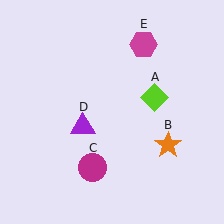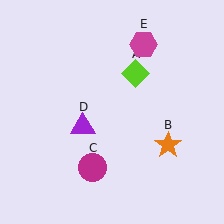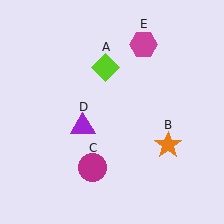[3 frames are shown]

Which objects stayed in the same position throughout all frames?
Orange star (object B) and magenta circle (object C) and purple triangle (object D) and magenta hexagon (object E) remained stationary.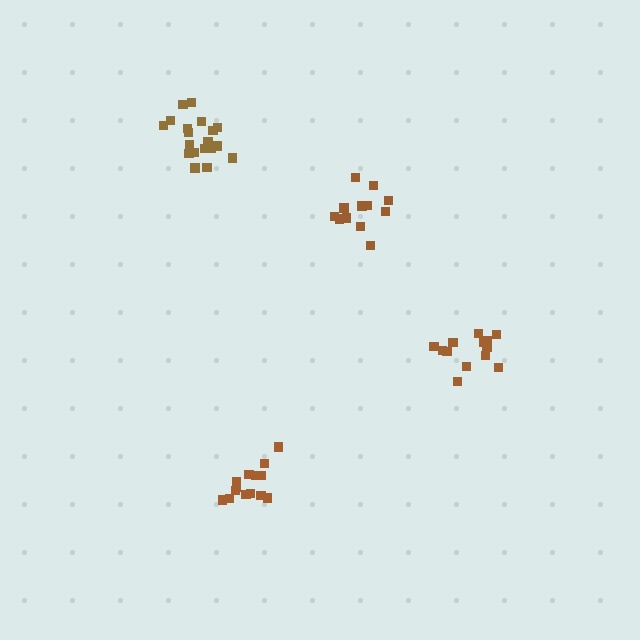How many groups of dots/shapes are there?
There are 4 groups.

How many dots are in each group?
Group 1: 13 dots, Group 2: 19 dots, Group 3: 13 dots, Group 4: 15 dots (60 total).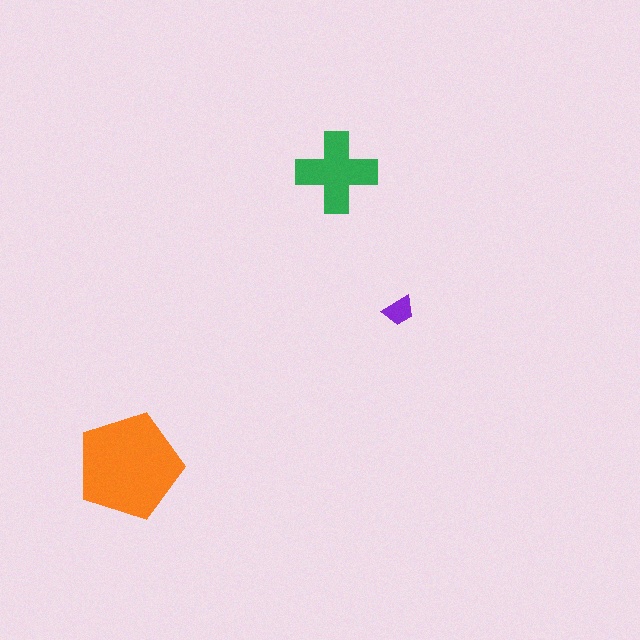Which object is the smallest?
The purple trapezoid.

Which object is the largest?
The orange pentagon.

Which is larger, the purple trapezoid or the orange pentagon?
The orange pentagon.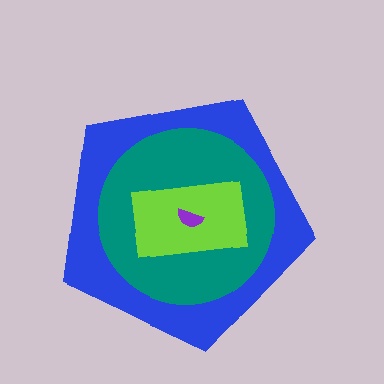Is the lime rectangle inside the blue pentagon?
Yes.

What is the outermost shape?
The blue pentagon.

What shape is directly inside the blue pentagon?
The teal circle.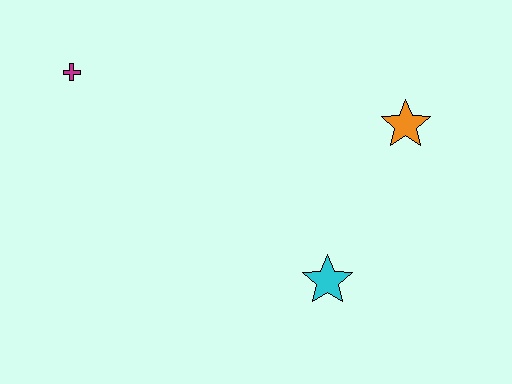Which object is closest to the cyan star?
The orange star is closest to the cyan star.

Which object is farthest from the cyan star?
The magenta cross is farthest from the cyan star.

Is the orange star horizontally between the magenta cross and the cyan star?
No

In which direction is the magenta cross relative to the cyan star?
The magenta cross is to the left of the cyan star.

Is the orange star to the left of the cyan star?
No